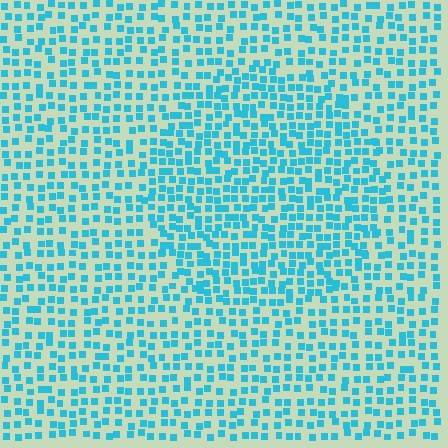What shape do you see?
I see a circle.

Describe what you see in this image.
The image contains small cyan elements arranged at two different densities. A circle-shaped region is visible where the elements are more densely packed than the surrounding area.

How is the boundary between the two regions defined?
The boundary is defined by a change in element density (approximately 1.5x ratio). All elements are the same color, size, and shape.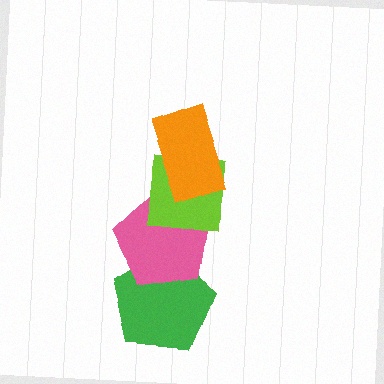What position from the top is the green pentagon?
The green pentagon is 4th from the top.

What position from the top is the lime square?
The lime square is 2nd from the top.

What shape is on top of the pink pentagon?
The lime square is on top of the pink pentagon.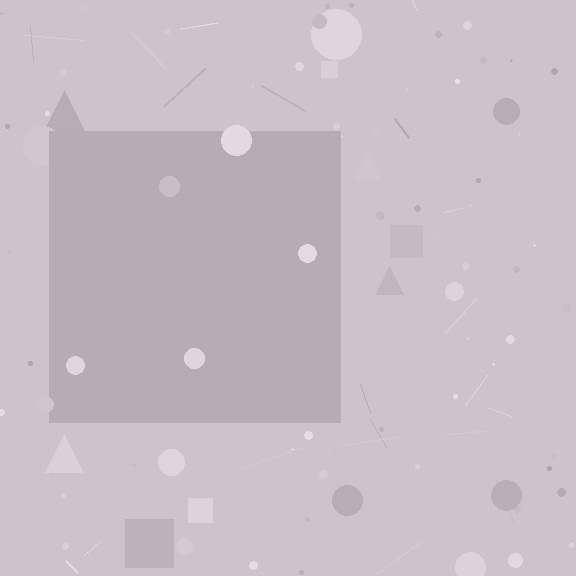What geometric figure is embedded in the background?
A square is embedded in the background.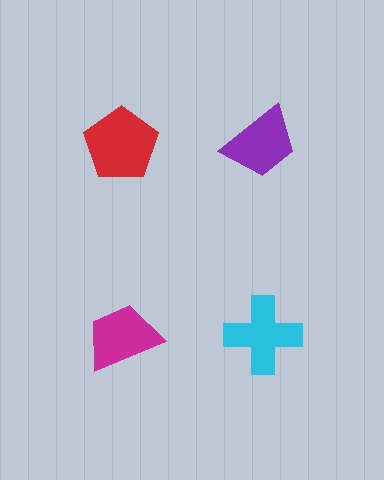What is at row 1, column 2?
A purple trapezoid.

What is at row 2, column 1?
A magenta trapezoid.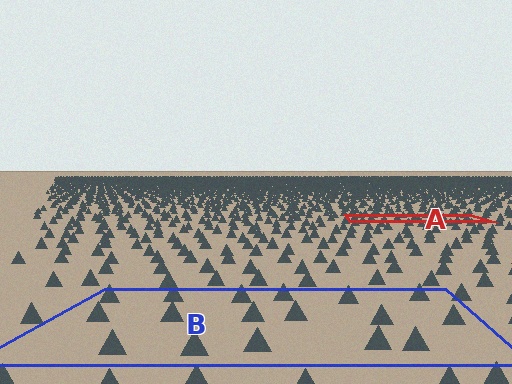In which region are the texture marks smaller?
The texture marks are smaller in region A, because it is farther away.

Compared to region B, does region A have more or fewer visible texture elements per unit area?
Region A has more texture elements per unit area — they are packed more densely because it is farther away.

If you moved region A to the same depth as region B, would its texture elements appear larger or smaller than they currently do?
They would appear larger. At a closer depth, the same texture elements are projected at a bigger on-screen size.